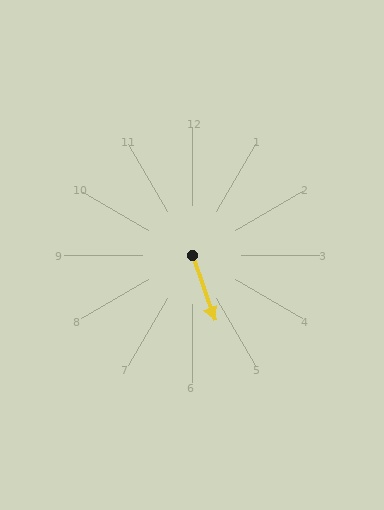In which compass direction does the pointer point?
South.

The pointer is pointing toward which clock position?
Roughly 5 o'clock.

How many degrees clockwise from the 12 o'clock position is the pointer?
Approximately 161 degrees.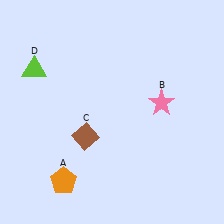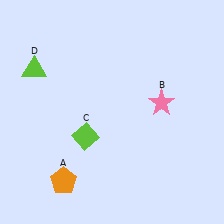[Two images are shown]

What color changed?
The diamond (C) changed from brown in Image 1 to lime in Image 2.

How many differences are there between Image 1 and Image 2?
There is 1 difference between the two images.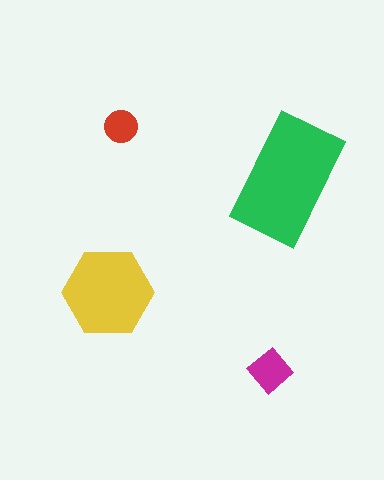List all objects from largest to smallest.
The green rectangle, the yellow hexagon, the magenta diamond, the red circle.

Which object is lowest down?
The magenta diamond is bottommost.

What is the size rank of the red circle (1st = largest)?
4th.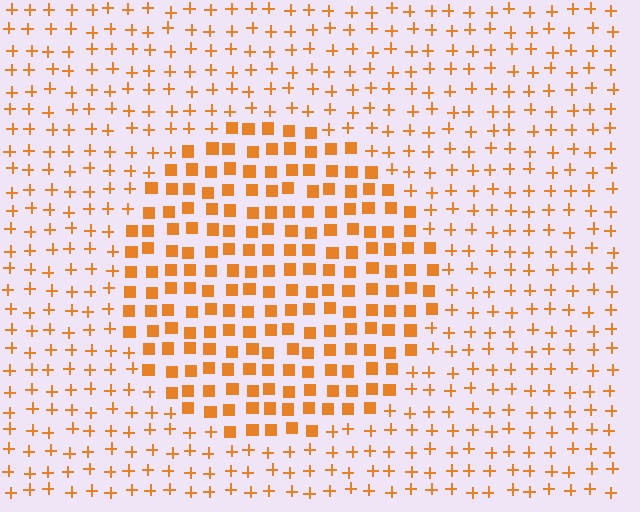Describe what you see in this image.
The image is filled with small orange elements arranged in a uniform grid. A circle-shaped region contains squares, while the surrounding area contains plus signs. The boundary is defined purely by the change in element shape.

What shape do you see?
I see a circle.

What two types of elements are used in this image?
The image uses squares inside the circle region and plus signs outside it.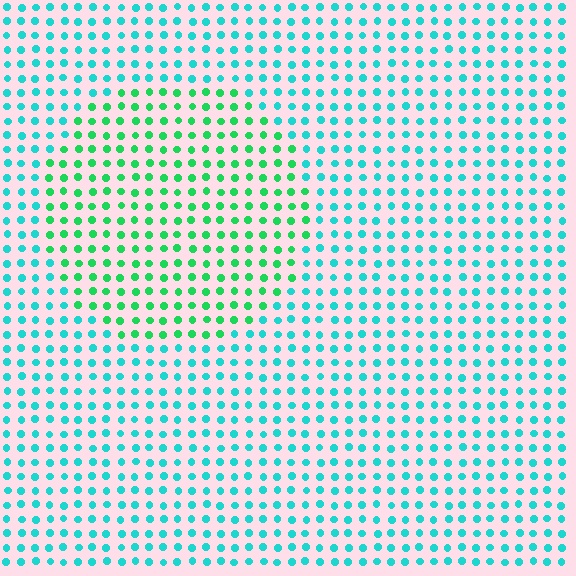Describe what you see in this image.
The image is filled with small cyan elements in a uniform arrangement. A circle-shaped region is visible where the elements are tinted to a slightly different hue, forming a subtle color boundary.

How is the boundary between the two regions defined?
The boundary is defined purely by a slight shift in hue (about 38 degrees). Spacing, size, and orientation are identical on both sides.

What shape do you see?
I see a circle.